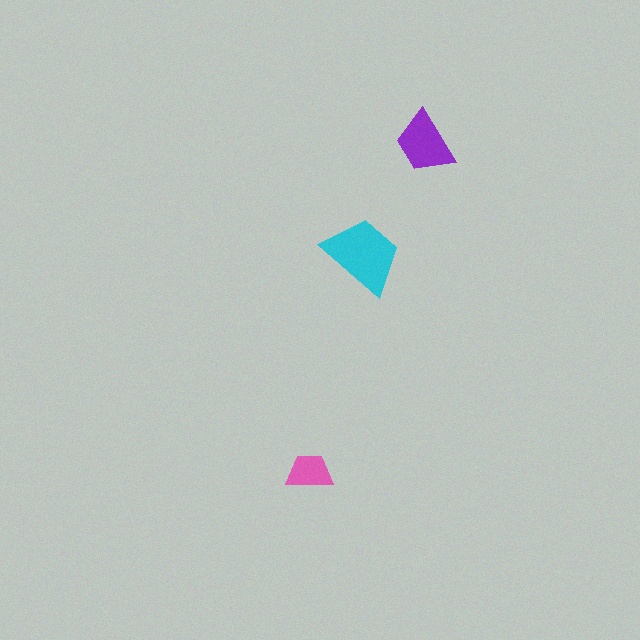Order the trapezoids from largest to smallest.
the cyan one, the purple one, the pink one.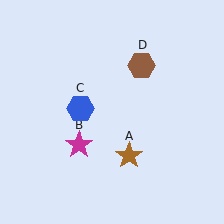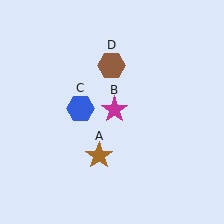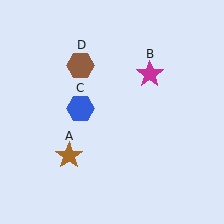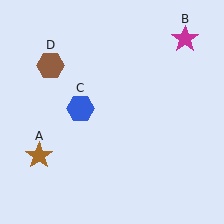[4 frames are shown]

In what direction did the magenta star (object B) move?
The magenta star (object B) moved up and to the right.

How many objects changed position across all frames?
3 objects changed position: brown star (object A), magenta star (object B), brown hexagon (object D).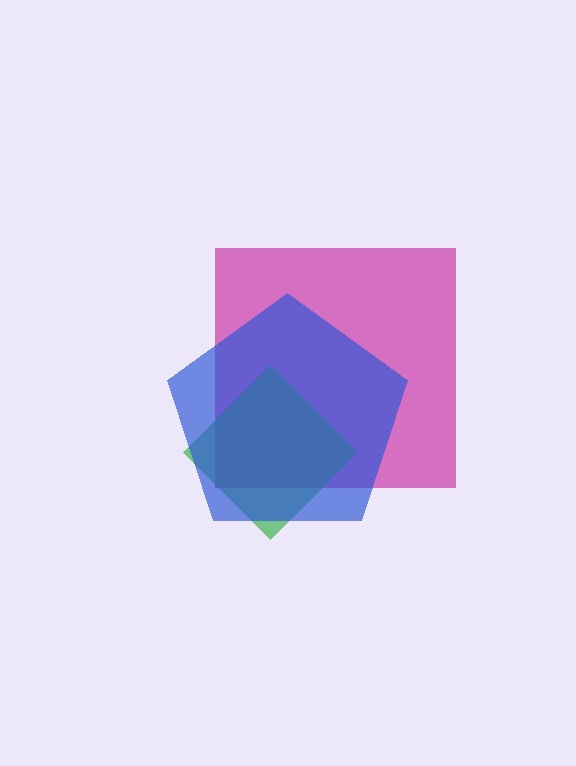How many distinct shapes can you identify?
There are 3 distinct shapes: a magenta square, a green diamond, a blue pentagon.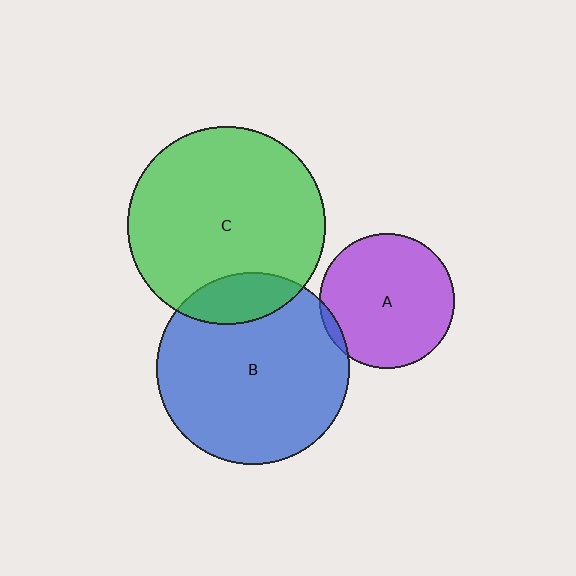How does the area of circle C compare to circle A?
Approximately 2.1 times.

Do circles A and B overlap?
Yes.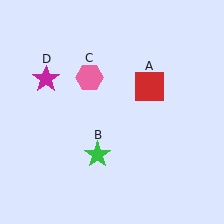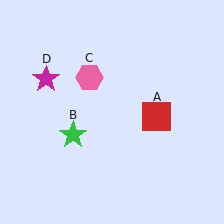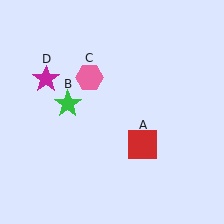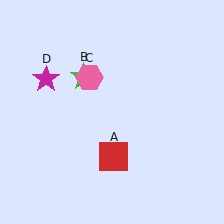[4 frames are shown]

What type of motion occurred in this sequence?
The red square (object A), green star (object B) rotated clockwise around the center of the scene.